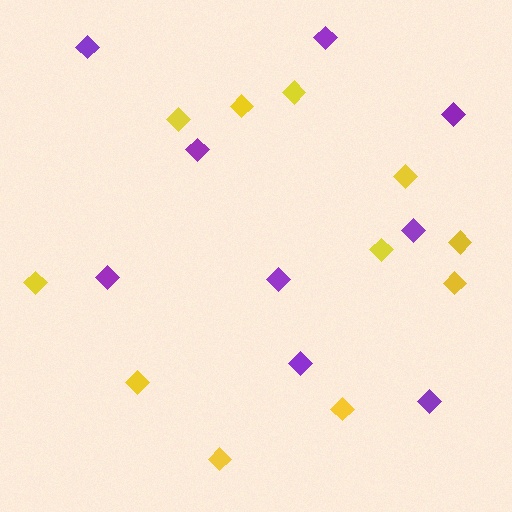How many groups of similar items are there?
There are 2 groups: one group of yellow diamonds (11) and one group of purple diamonds (9).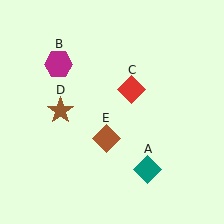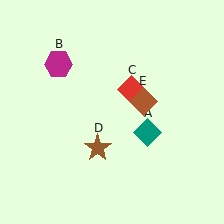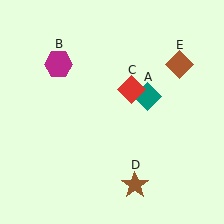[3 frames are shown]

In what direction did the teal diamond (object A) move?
The teal diamond (object A) moved up.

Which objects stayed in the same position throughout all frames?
Magenta hexagon (object B) and red diamond (object C) remained stationary.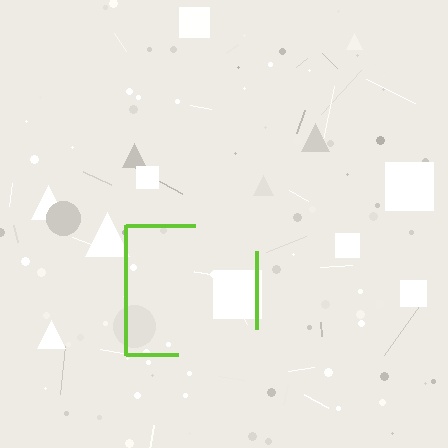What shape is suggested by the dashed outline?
The dashed outline suggests a square.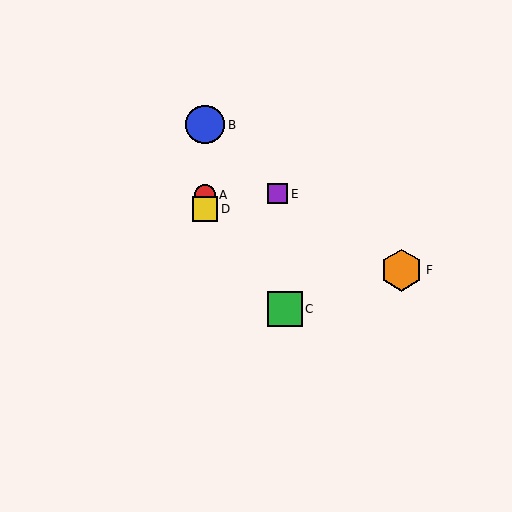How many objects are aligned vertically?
3 objects (A, B, D) are aligned vertically.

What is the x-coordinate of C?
Object C is at x≈285.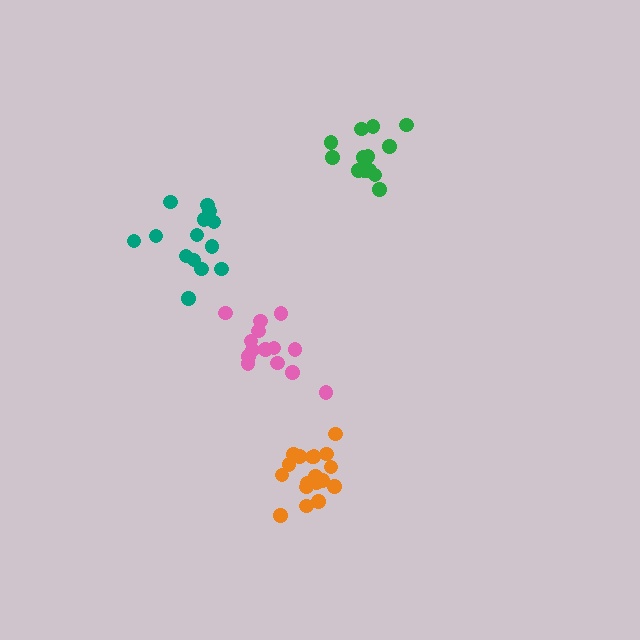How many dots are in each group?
Group 1: 14 dots, Group 2: 18 dots, Group 3: 13 dots, Group 4: 14 dots (59 total).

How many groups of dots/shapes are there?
There are 4 groups.